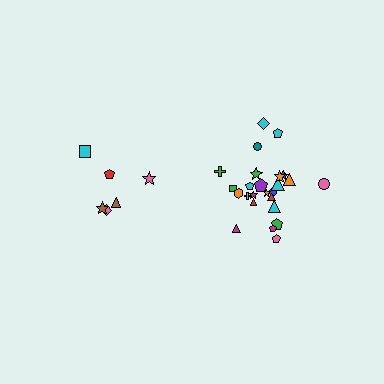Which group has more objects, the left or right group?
The right group.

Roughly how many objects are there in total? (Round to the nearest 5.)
Roughly 30 objects in total.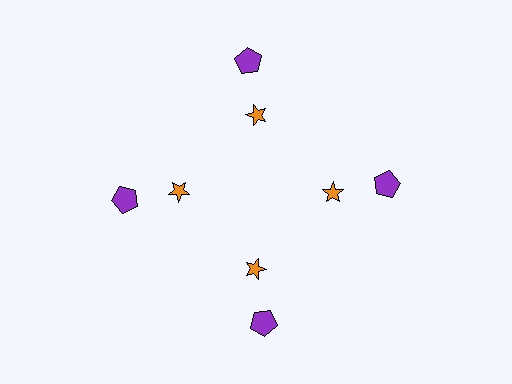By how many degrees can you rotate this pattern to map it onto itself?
The pattern maps onto itself every 90 degrees of rotation.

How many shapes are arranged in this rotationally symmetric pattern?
There are 8 shapes, arranged in 4 groups of 2.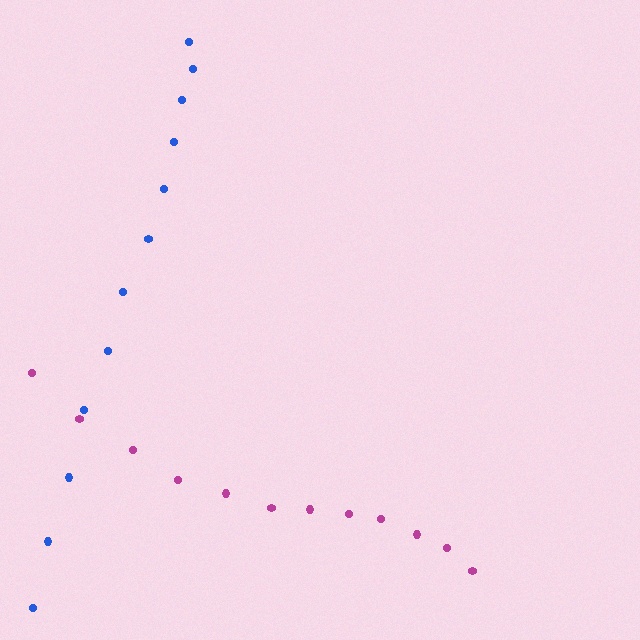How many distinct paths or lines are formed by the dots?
There are 2 distinct paths.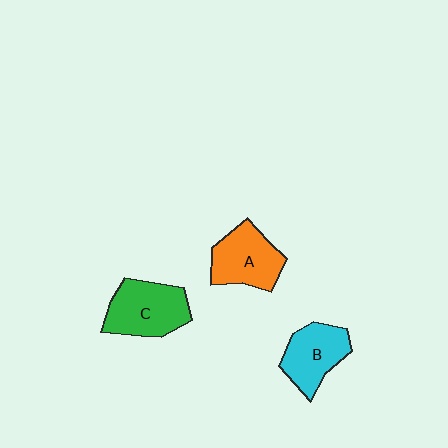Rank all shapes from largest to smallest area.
From largest to smallest: C (green), A (orange), B (cyan).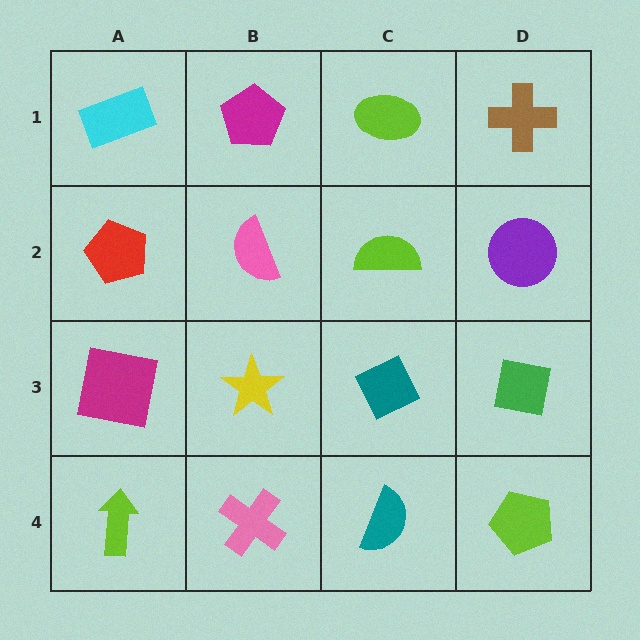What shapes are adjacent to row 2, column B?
A magenta pentagon (row 1, column B), a yellow star (row 3, column B), a red pentagon (row 2, column A), a lime semicircle (row 2, column C).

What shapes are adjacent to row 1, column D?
A purple circle (row 2, column D), a lime ellipse (row 1, column C).